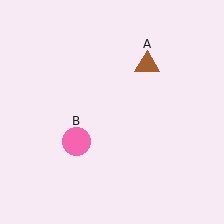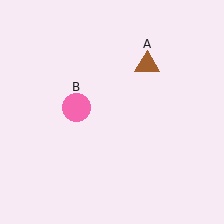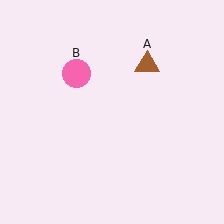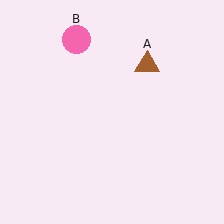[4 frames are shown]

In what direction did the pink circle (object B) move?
The pink circle (object B) moved up.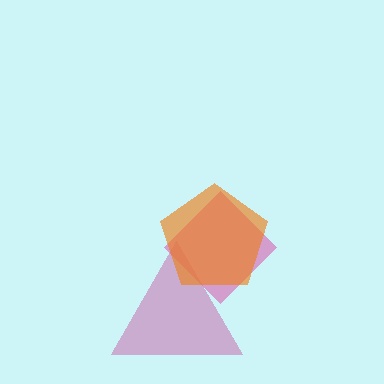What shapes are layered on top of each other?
The layered shapes are: a magenta triangle, a pink diamond, an orange pentagon.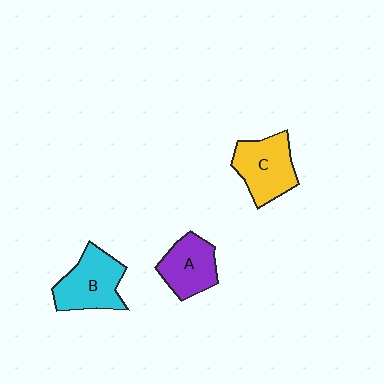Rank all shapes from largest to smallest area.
From largest to smallest: B (cyan), C (yellow), A (purple).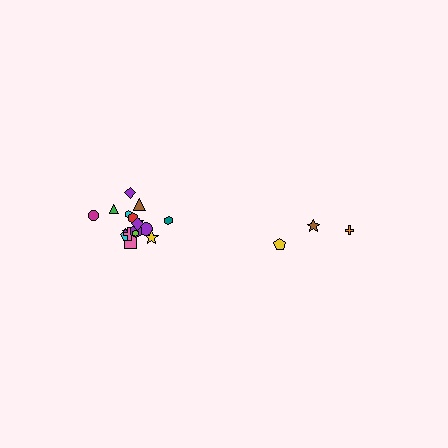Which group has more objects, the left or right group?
The left group.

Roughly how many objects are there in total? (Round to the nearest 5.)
Roughly 20 objects in total.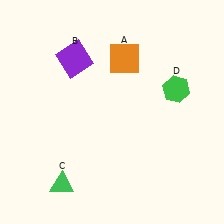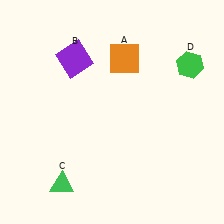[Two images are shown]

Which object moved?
The green hexagon (D) moved up.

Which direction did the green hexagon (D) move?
The green hexagon (D) moved up.